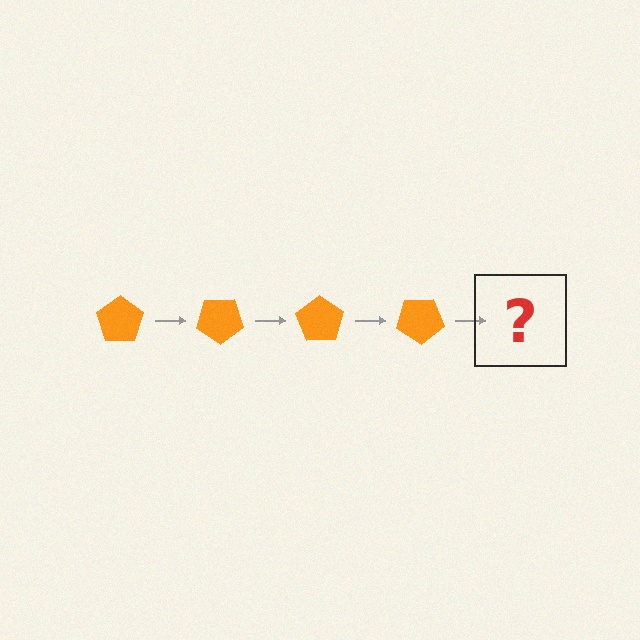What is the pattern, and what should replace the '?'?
The pattern is that the pentagon rotates 35 degrees each step. The '?' should be an orange pentagon rotated 140 degrees.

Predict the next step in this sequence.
The next step is an orange pentagon rotated 140 degrees.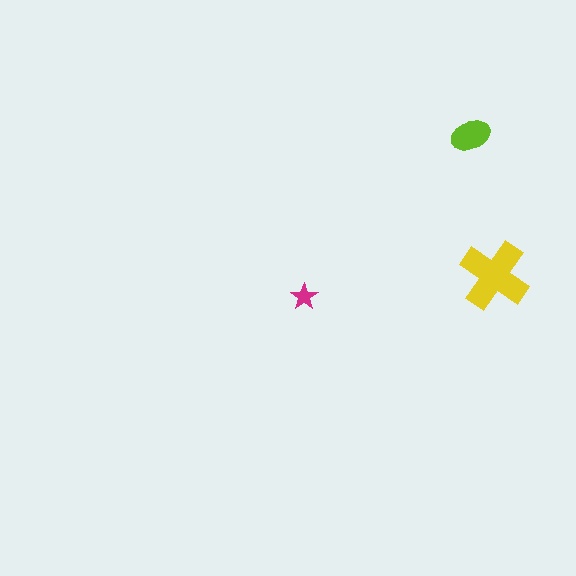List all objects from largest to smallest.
The yellow cross, the lime ellipse, the magenta star.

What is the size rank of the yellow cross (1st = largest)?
1st.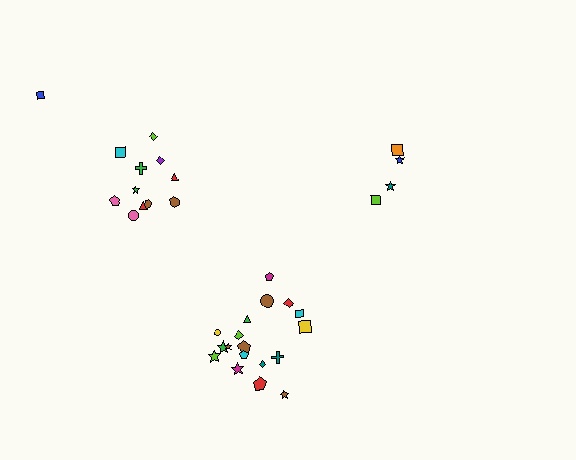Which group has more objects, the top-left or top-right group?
The top-left group.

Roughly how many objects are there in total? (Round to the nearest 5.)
Roughly 35 objects in total.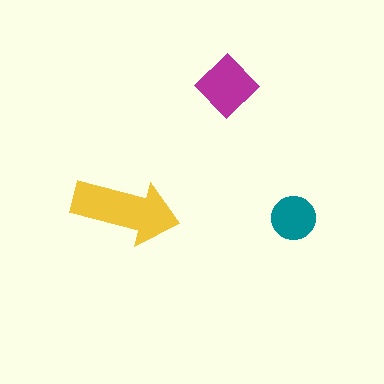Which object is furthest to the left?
The yellow arrow is leftmost.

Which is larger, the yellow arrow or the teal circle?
The yellow arrow.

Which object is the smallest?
The teal circle.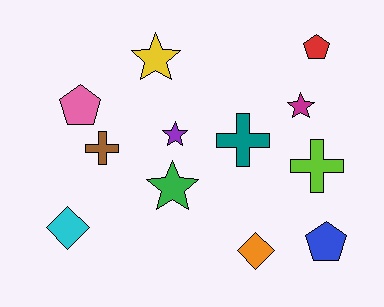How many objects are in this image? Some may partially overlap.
There are 12 objects.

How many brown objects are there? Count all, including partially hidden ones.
There is 1 brown object.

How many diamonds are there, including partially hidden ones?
There are 2 diamonds.